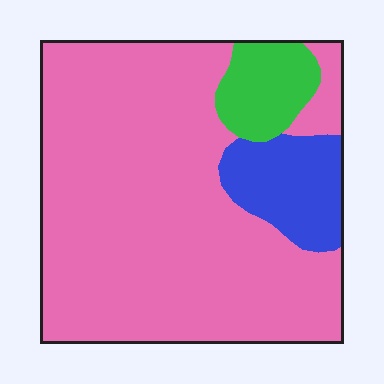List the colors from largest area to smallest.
From largest to smallest: pink, blue, green.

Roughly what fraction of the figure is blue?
Blue covers 12% of the figure.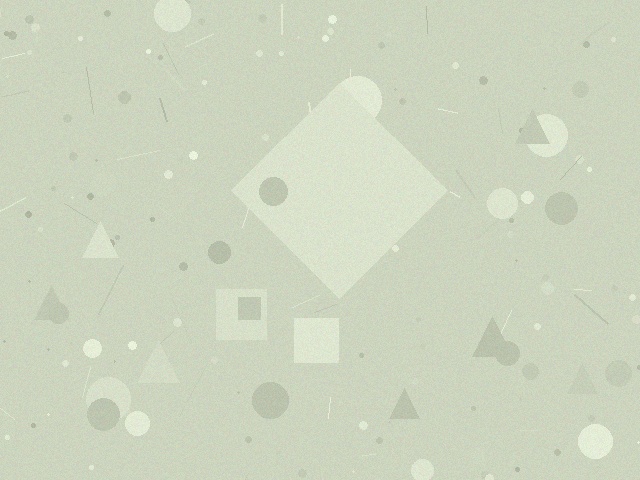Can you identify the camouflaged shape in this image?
The camouflaged shape is a diamond.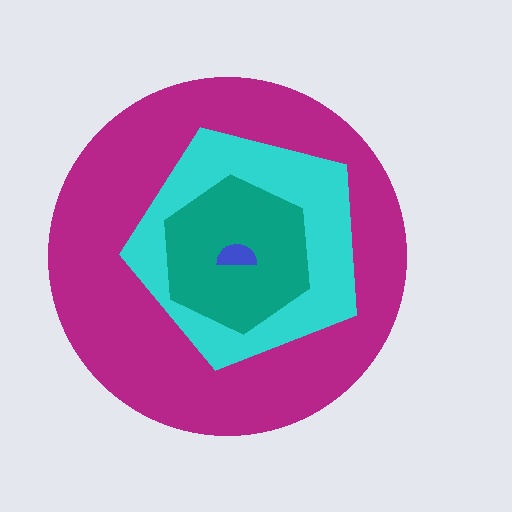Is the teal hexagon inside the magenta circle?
Yes.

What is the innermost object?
The blue semicircle.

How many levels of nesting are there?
4.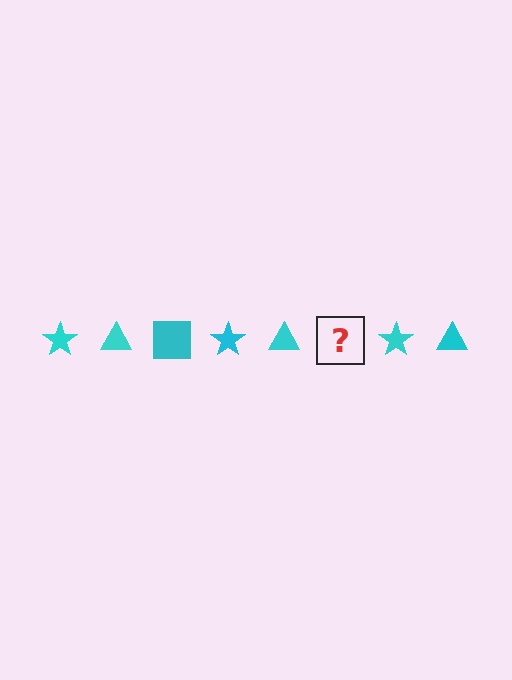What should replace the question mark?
The question mark should be replaced with a cyan square.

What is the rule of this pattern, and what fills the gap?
The rule is that the pattern cycles through star, triangle, square shapes in cyan. The gap should be filled with a cyan square.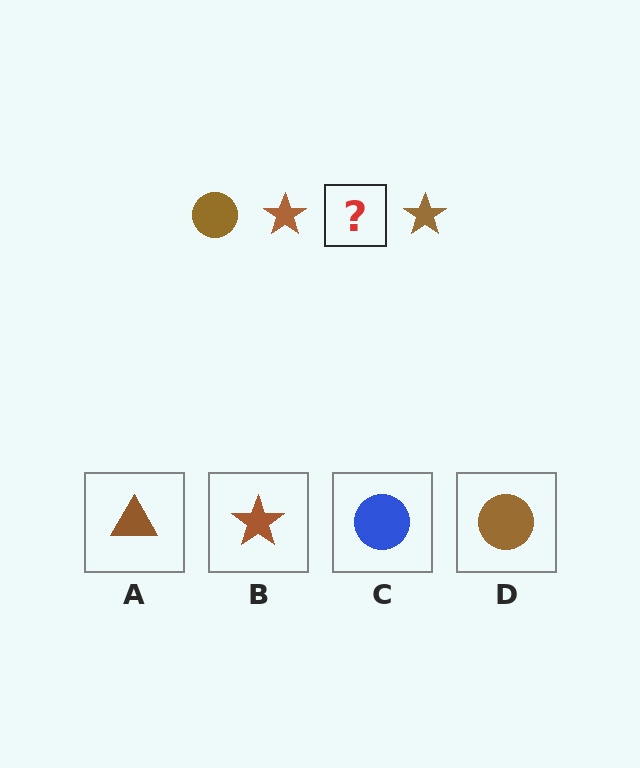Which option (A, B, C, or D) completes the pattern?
D.